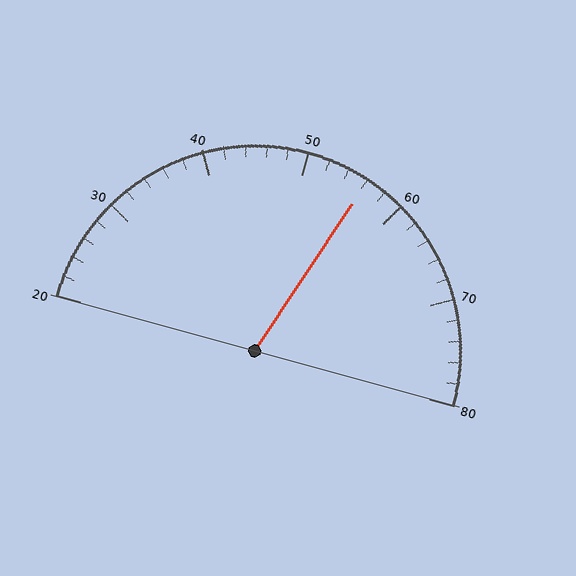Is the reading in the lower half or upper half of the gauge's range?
The reading is in the upper half of the range (20 to 80).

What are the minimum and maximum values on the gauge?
The gauge ranges from 20 to 80.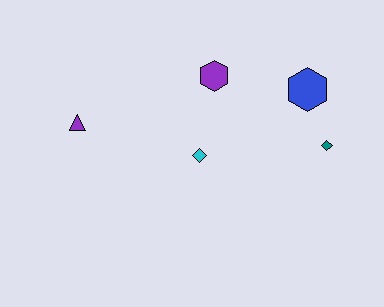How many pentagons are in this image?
There are no pentagons.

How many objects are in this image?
There are 5 objects.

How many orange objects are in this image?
There are no orange objects.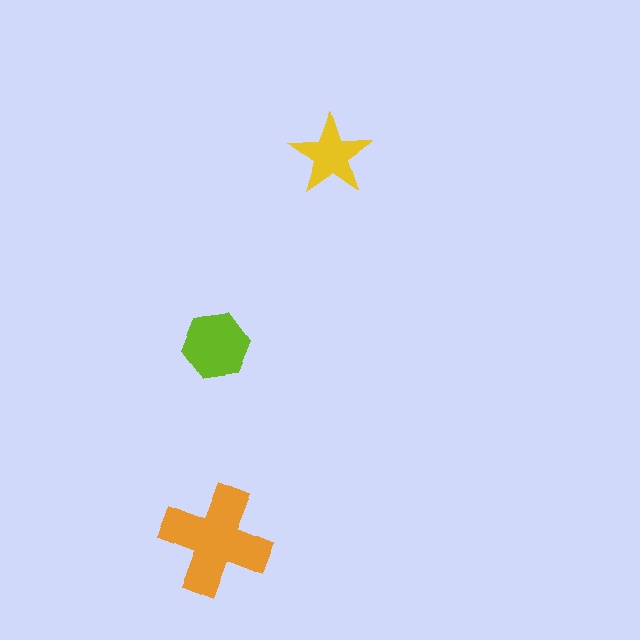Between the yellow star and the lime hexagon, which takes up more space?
The lime hexagon.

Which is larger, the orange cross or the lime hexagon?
The orange cross.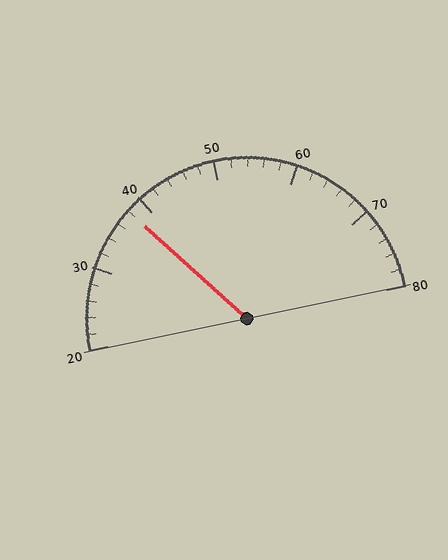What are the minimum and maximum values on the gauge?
The gauge ranges from 20 to 80.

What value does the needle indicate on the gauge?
The needle indicates approximately 38.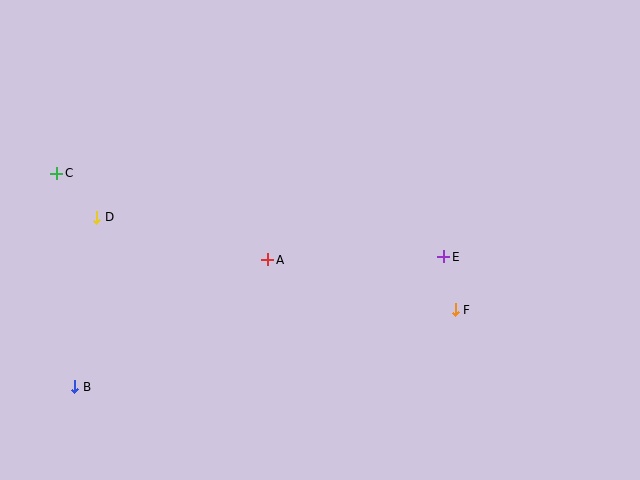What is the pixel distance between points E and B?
The distance between E and B is 392 pixels.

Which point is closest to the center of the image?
Point A at (268, 260) is closest to the center.